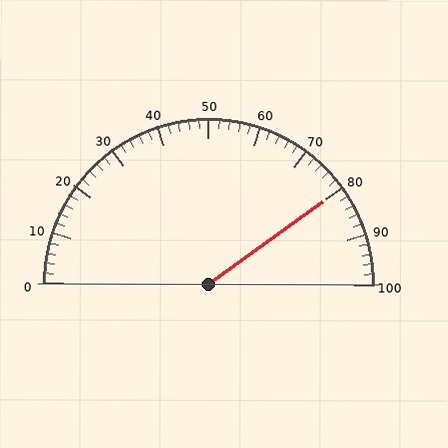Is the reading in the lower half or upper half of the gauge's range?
The reading is in the upper half of the range (0 to 100).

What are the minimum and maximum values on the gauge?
The gauge ranges from 0 to 100.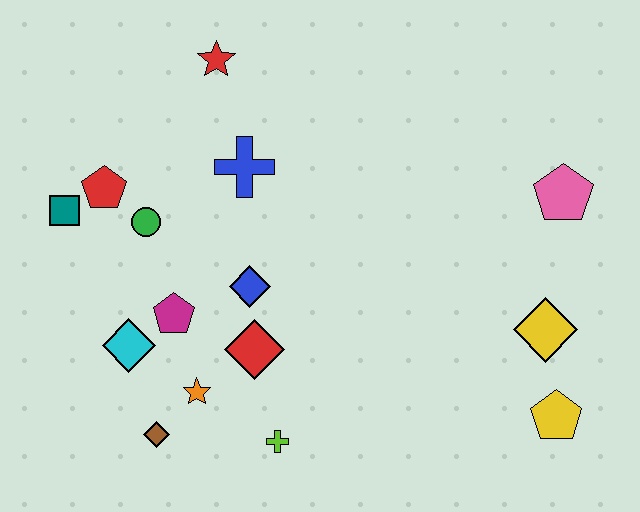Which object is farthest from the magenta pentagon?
The pink pentagon is farthest from the magenta pentagon.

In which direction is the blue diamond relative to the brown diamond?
The blue diamond is above the brown diamond.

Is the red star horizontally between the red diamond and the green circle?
Yes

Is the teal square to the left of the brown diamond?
Yes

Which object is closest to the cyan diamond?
The magenta pentagon is closest to the cyan diamond.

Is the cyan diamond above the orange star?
Yes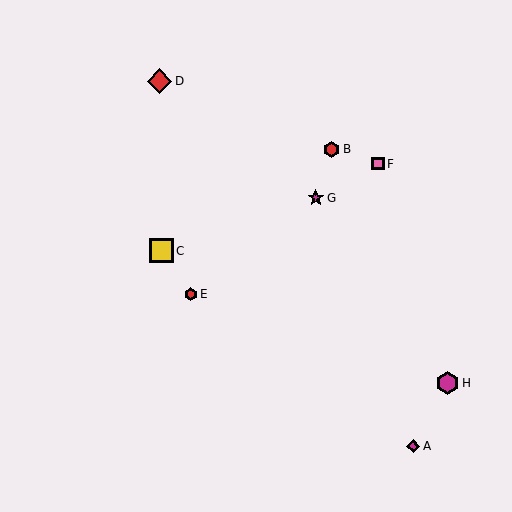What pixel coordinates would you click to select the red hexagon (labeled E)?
Click at (191, 294) to select the red hexagon E.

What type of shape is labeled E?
Shape E is a red hexagon.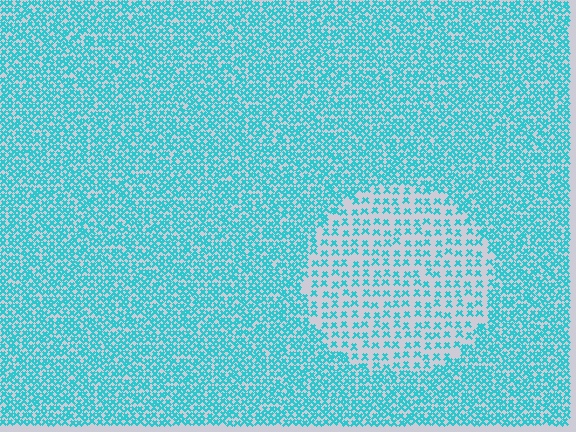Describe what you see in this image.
The image contains small cyan elements arranged at two different densities. A circle-shaped region is visible where the elements are less densely packed than the surrounding area.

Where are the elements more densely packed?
The elements are more densely packed outside the circle boundary.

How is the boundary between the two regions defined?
The boundary is defined by a change in element density (approximately 2.3x ratio). All elements are the same color, size, and shape.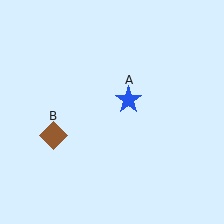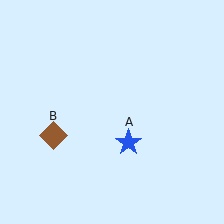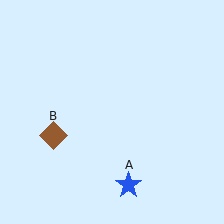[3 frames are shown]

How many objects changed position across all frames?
1 object changed position: blue star (object A).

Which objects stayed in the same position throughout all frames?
Brown diamond (object B) remained stationary.